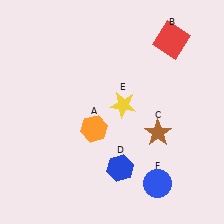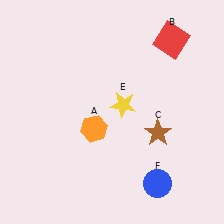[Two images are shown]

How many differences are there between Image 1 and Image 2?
There is 1 difference between the two images.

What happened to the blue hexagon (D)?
The blue hexagon (D) was removed in Image 2. It was in the bottom-right area of Image 1.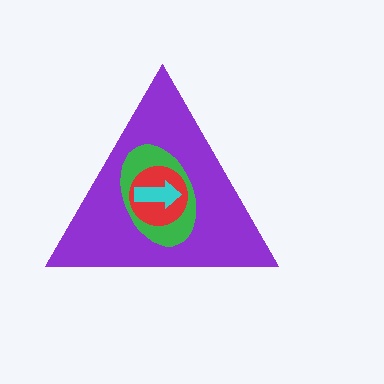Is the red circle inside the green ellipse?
Yes.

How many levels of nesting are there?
4.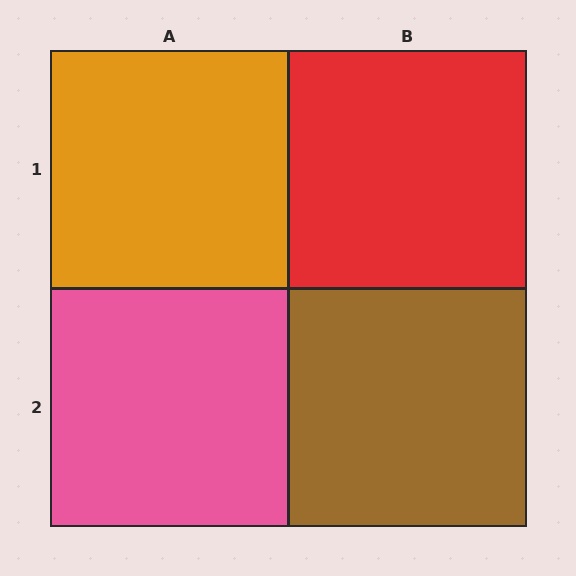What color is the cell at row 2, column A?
Pink.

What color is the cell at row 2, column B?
Brown.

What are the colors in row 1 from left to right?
Orange, red.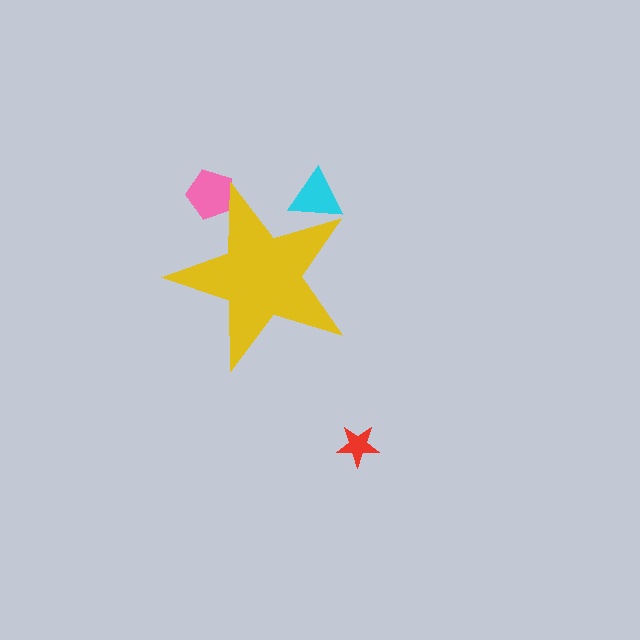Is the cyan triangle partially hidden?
Yes, the cyan triangle is partially hidden behind the yellow star.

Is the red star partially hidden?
No, the red star is fully visible.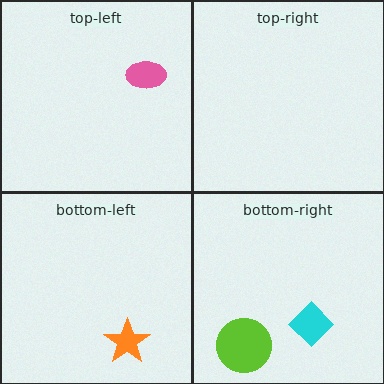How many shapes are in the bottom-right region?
2.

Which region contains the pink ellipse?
The top-left region.